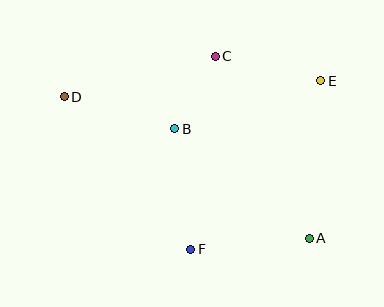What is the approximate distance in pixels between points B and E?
The distance between B and E is approximately 154 pixels.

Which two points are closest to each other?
Points B and C are closest to each other.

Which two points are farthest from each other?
Points A and D are farthest from each other.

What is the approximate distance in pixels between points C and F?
The distance between C and F is approximately 194 pixels.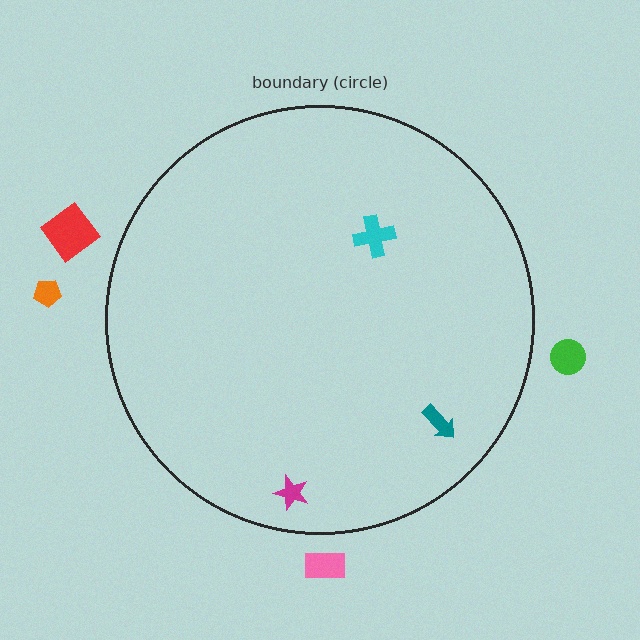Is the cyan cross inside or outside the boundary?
Inside.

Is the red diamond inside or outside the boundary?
Outside.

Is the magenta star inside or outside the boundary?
Inside.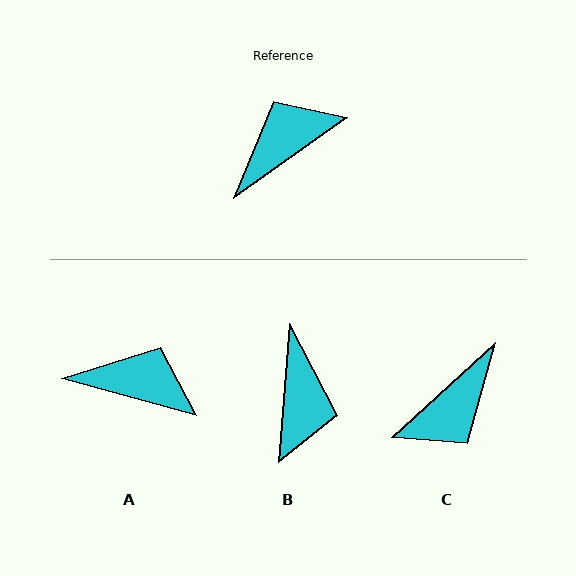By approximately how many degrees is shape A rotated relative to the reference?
Approximately 51 degrees clockwise.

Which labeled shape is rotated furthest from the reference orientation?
C, about 173 degrees away.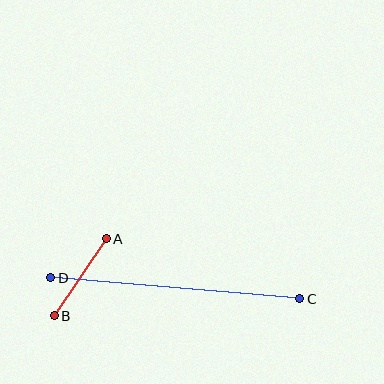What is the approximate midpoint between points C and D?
The midpoint is at approximately (175, 288) pixels.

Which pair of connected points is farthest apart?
Points C and D are farthest apart.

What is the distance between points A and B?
The distance is approximately 93 pixels.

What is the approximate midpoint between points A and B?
The midpoint is at approximately (80, 277) pixels.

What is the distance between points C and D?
The distance is approximately 250 pixels.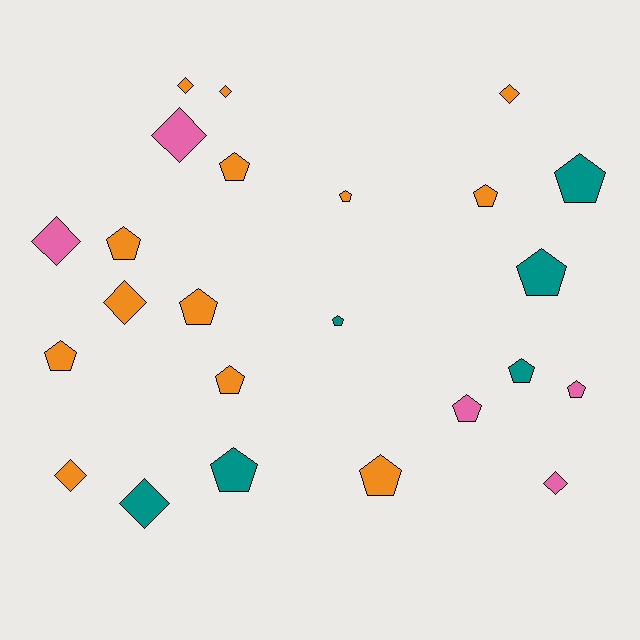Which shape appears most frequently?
Pentagon, with 15 objects.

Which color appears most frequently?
Orange, with 13 objects.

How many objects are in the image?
There are 24 objects.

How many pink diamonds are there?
There are 3 pink diamonds.